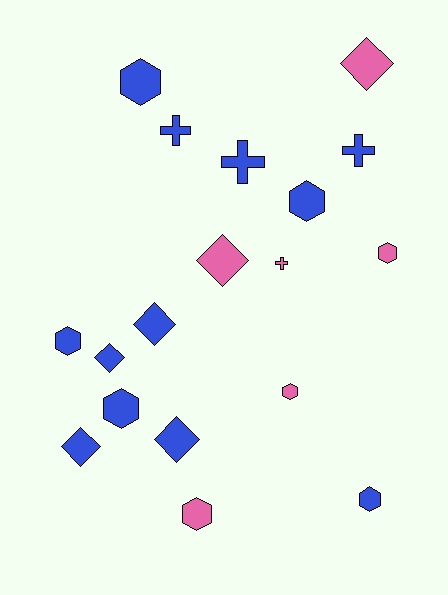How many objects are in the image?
There are 18 objects.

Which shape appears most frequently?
Hexagon, with 8 objects.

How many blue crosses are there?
There are 3 blue crosses.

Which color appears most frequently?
Blue, with 12 objects.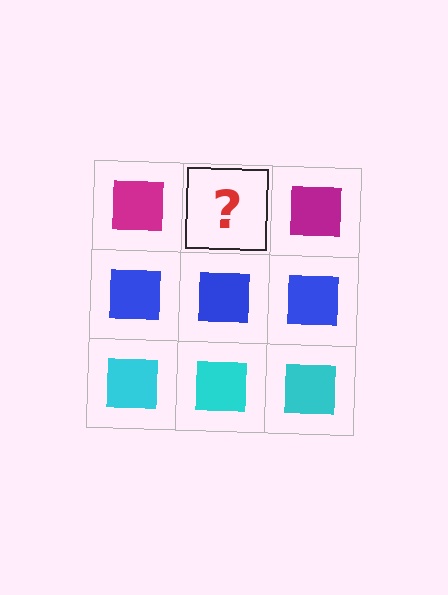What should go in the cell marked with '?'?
The missing cell should contain a magenta square.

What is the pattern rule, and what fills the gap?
The rule is that each row has a consistent color. The gap should be filled with a magenta square.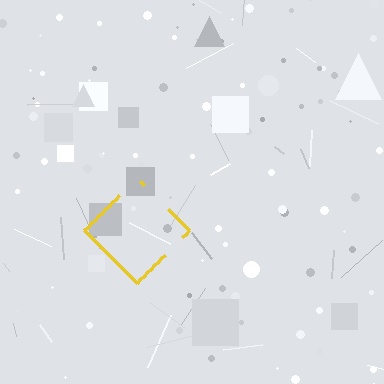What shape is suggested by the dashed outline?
The dashed outline suggests a diamond.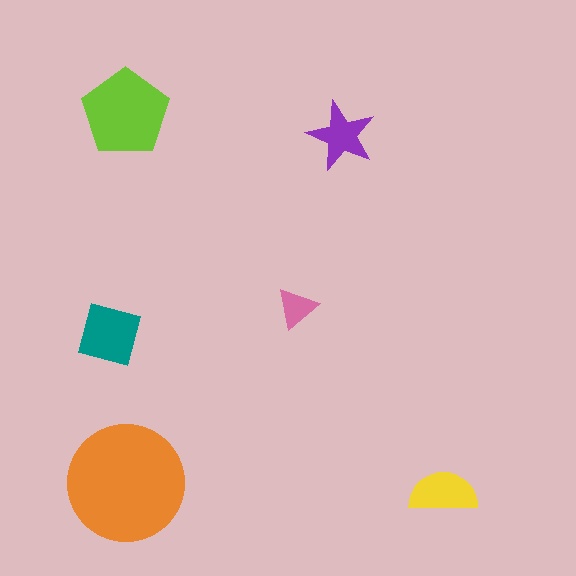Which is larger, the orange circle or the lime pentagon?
The orange circle.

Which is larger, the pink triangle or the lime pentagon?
The lime pentagon.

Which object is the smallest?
The pink triangle.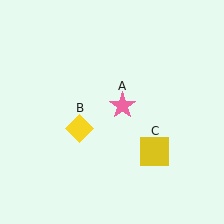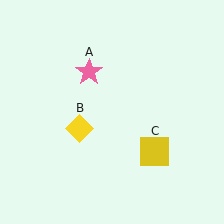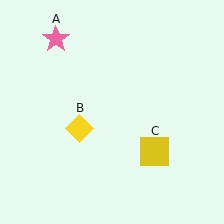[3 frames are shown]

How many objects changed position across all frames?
1 object changed position: pink star (object A).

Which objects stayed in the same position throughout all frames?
Yellow diamond (object B) and yellow square (object C) remained stationary.